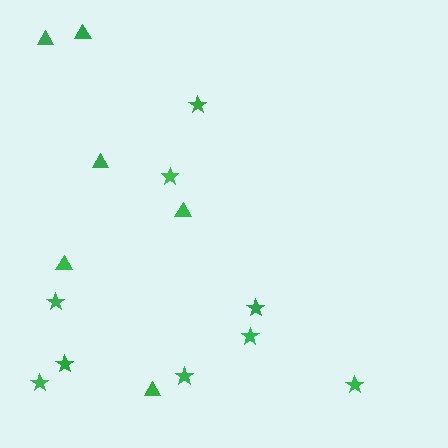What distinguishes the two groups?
There are 2 groups: one group of triangles (6) and one group of stars (9).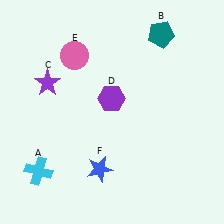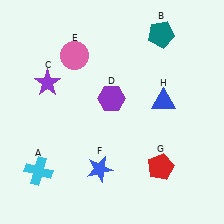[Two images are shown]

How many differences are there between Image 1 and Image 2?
There are 2 differences between the two images.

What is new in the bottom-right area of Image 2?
A red pentagon (G) was added in the bottom-right area of Image 2.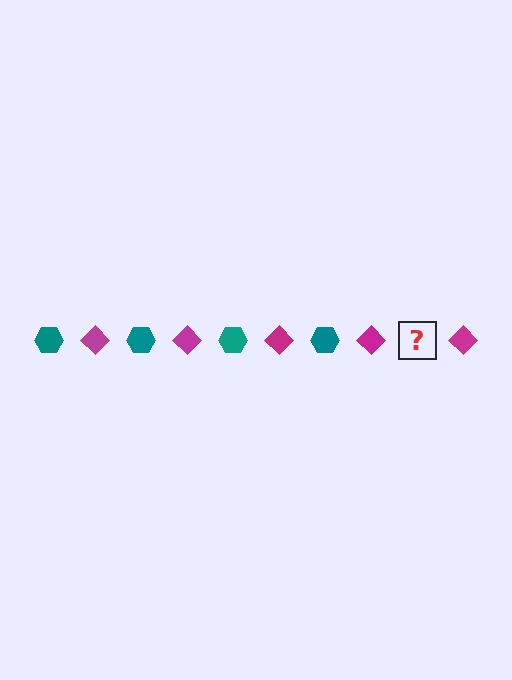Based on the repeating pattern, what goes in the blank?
The blank should be a teal hexagon.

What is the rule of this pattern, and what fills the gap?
The rule is that the pattern alternates between teal hexagon and magenta diamond. The gap should be filled with a teal hexagon.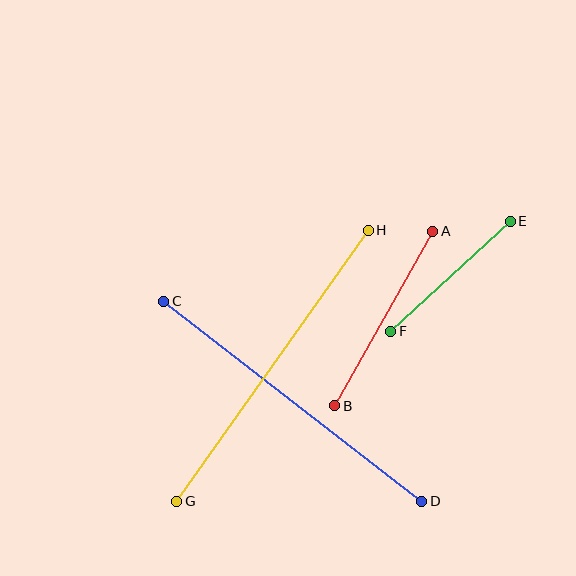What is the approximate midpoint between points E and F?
The midpoint is at approximately (450, 276) pixels.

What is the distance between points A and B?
The distance is approximately 200 pixels.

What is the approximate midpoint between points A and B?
The midpoint is at approximately (384, 319) pixels.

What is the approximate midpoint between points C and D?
The midpoint is at approximately (293, 401) pixels.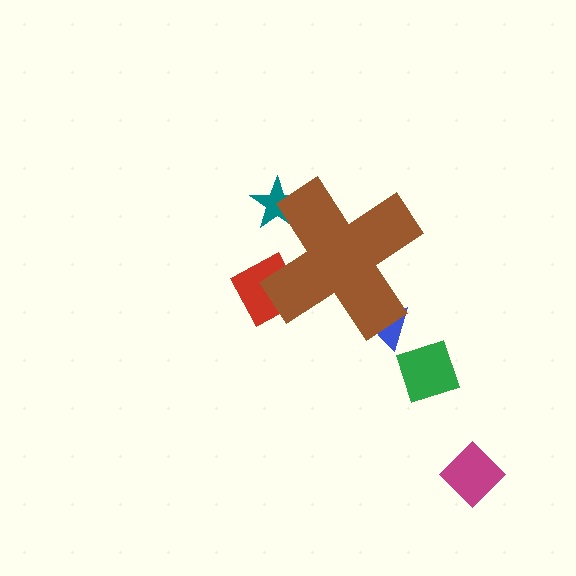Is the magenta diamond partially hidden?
No, the magenta diamond is fully visible.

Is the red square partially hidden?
Yes, the red square is partially hidden behind the brown cross.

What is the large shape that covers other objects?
A brown cross.